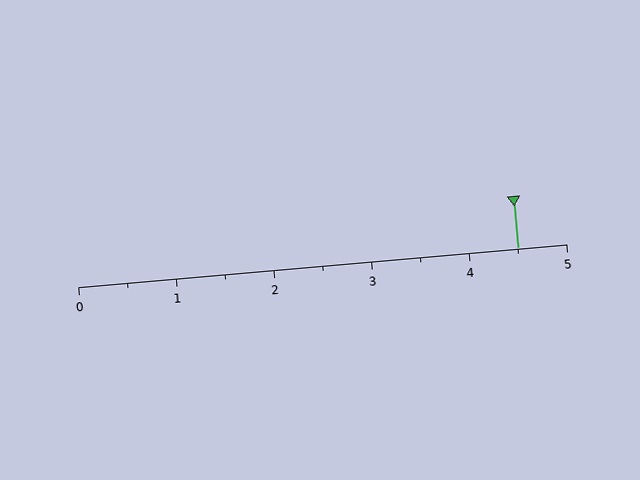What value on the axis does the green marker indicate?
The marker indicates approximately 4.5.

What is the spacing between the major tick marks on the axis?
The major ticks are spaced 1 apart.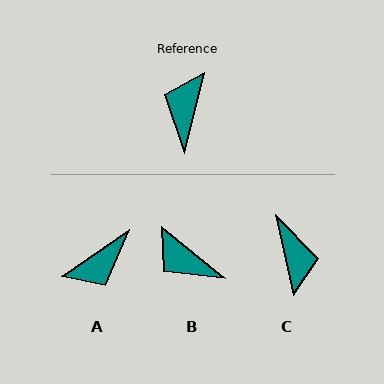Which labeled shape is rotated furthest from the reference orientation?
C, about 153 degrees away.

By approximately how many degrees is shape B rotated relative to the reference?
Approximately 64 degrees counter-clockwise.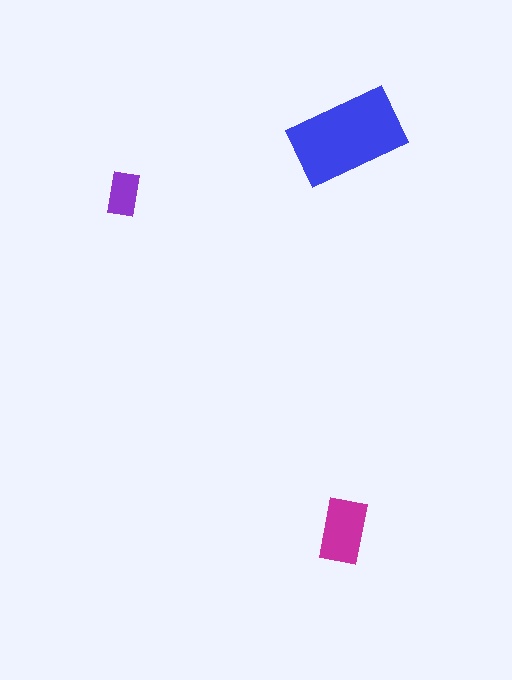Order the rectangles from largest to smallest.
the blue one, the magenta one, the purple one.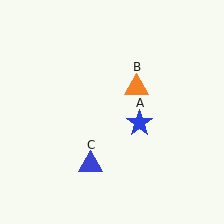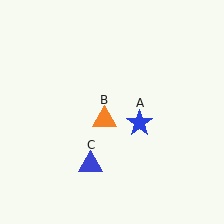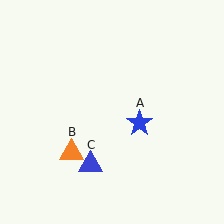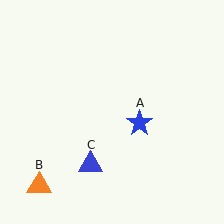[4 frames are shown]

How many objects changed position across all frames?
1 object changed position: orange triangle (object B).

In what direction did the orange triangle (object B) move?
The orange triangle (object B) moved down and to the left.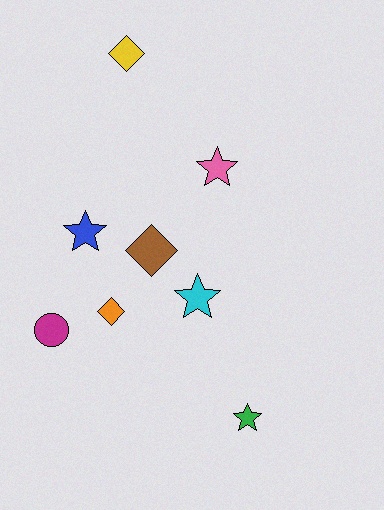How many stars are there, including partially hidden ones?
There are 4 stars.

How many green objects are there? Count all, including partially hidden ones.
There is 1 green object.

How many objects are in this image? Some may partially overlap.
There are 8 objects.